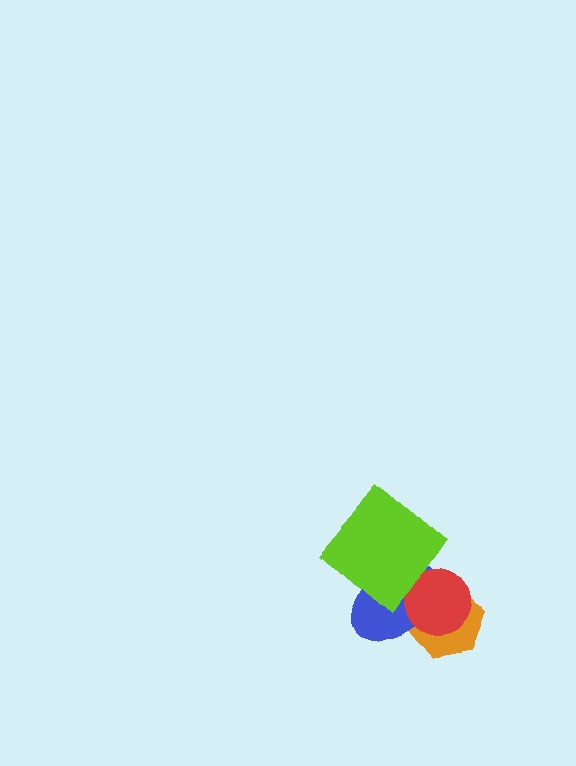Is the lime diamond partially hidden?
No, no other shape covers it.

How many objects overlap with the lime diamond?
1 object overlaps with the lime diamond.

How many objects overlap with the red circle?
2 objects overlap with the red circle.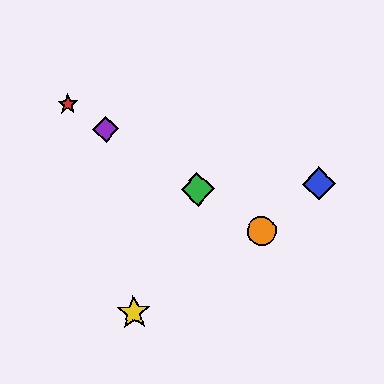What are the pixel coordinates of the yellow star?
The yellow star is at (134, 313).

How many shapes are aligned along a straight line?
4 shapes (the red star, the green diamond, the purple diamond, the orange circle) are aligned along a straight line.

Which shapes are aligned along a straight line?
The red star, the green diamond, the purple diamond, the orange circle are aligned along a straight line.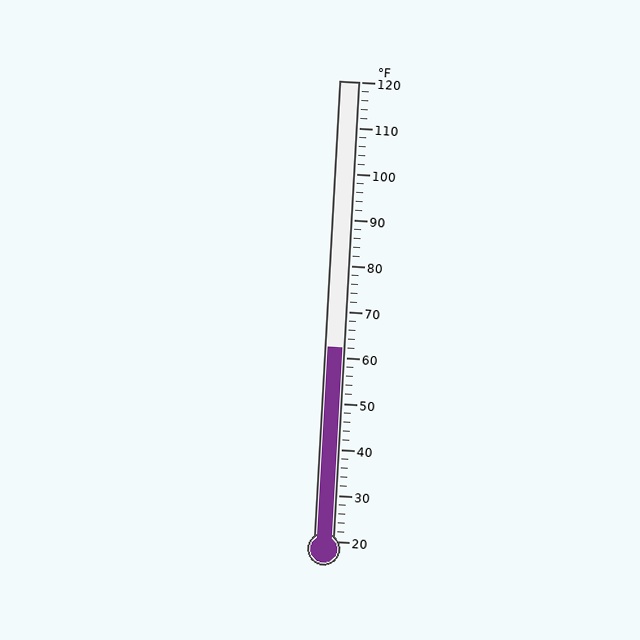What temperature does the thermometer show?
The thermometer shows approximately 62°F.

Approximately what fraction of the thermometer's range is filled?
The thermometer is filled to approximately 40% of its range.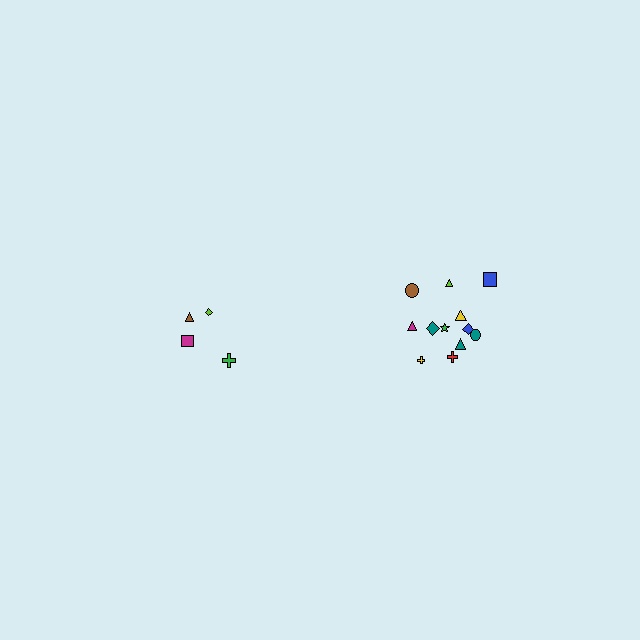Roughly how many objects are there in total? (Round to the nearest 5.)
Roughly 15 objects in total.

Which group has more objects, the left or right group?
The right group.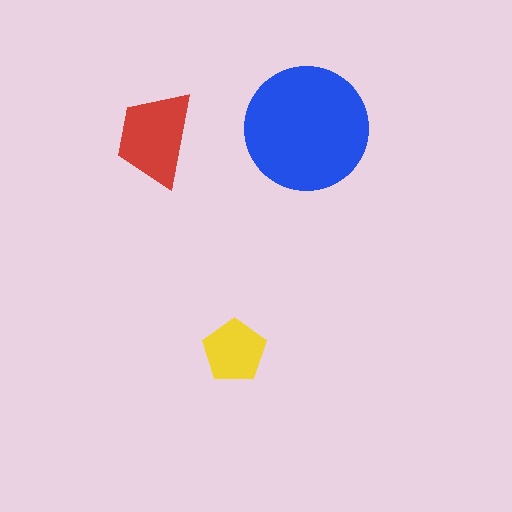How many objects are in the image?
There are 3 objects in the image.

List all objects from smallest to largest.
The yellow pentagon, the red trapezoid, the blue circle.